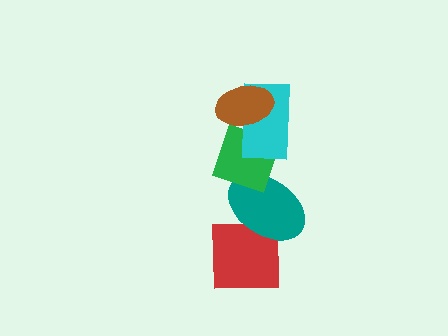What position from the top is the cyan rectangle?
The cyan rectangle is 2nd from the top.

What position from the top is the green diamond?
The green diamond is 3rd from the top.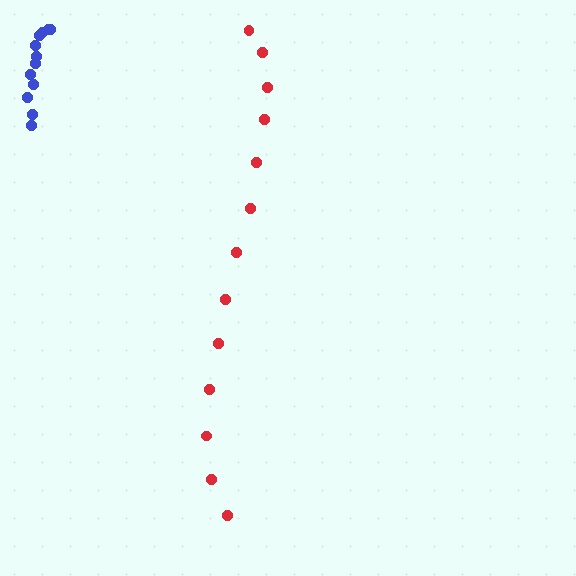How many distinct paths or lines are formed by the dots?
There are 2 distinct paths.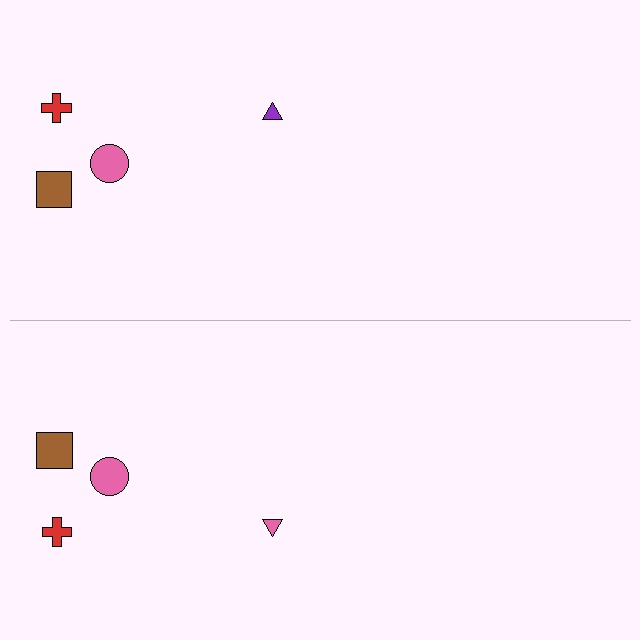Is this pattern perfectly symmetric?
No, the pattern is not perfectly symmetric. The pink triangle on the bottom side breaks the symmetry — its mirror counterpart is purple.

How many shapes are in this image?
There are 8 shapes in this image.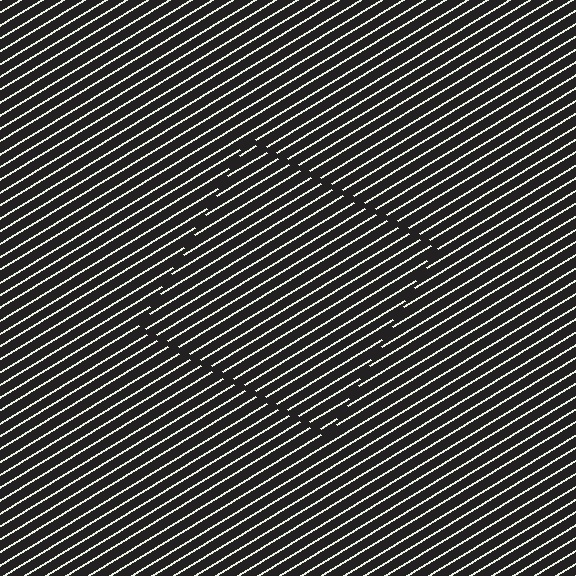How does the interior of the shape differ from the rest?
The interior of the shape contains the same grating, shifted by half a period — the contour is defined by the phase discontinuity where line-ends from the inner and outer gratings abut.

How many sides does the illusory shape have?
4 sides — the line-ends trace a square.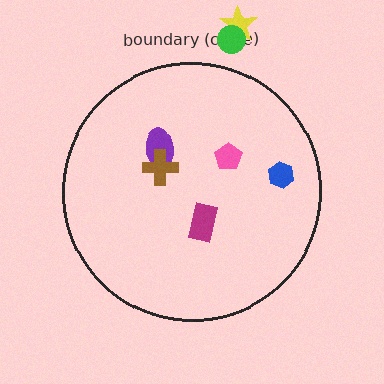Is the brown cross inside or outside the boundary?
Inside.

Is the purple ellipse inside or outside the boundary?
Inside.